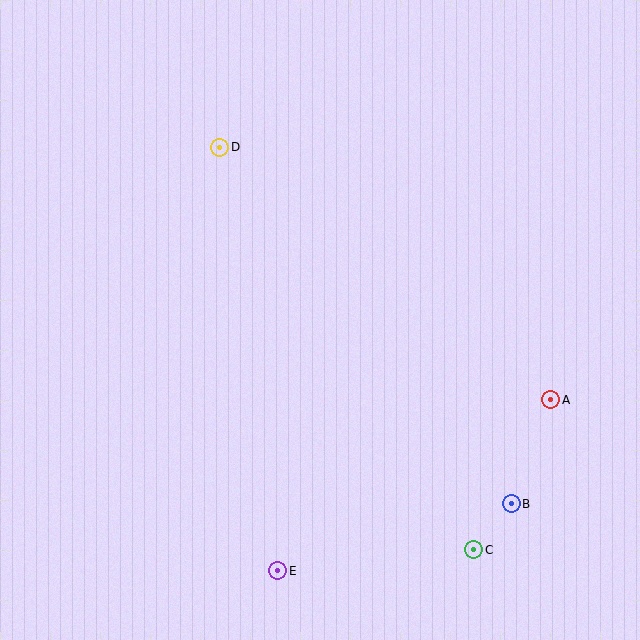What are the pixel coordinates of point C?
Point C is at (474, 550).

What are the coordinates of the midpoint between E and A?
The midpoint between E and A is at (414, 485).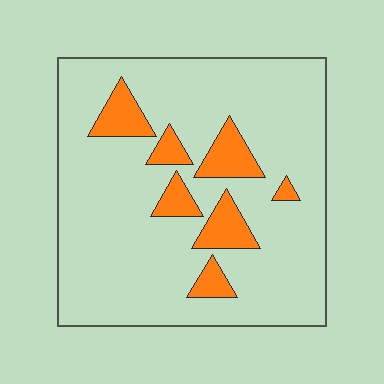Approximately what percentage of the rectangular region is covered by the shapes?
Approximately 15%.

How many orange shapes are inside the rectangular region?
7.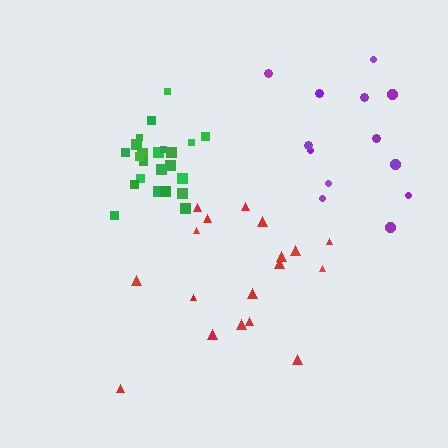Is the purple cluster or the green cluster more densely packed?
Green.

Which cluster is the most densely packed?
Green.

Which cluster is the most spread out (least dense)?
Red.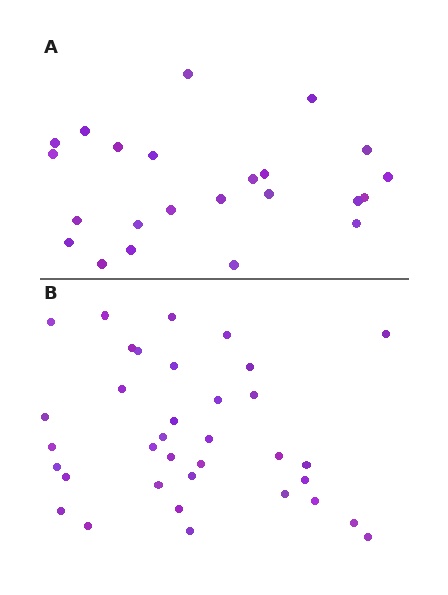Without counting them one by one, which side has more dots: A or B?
Region B (the bottom region) has more dots.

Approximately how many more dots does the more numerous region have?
Region B has roughly 12 or so more dots than region A.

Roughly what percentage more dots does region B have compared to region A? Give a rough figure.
About 50% more.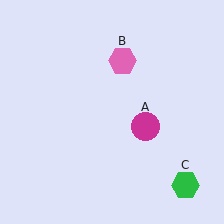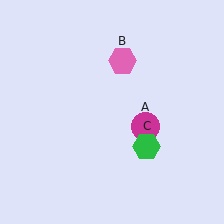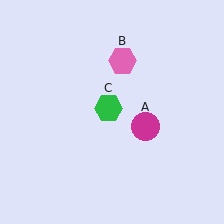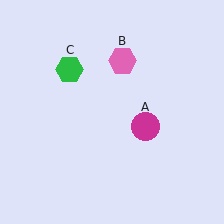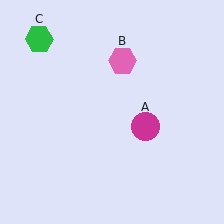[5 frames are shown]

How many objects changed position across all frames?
1 object changed position: green hexagon (object C).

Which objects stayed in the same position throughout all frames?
Magenta circle (object A) and pink hexagon (object B) remained stationary.